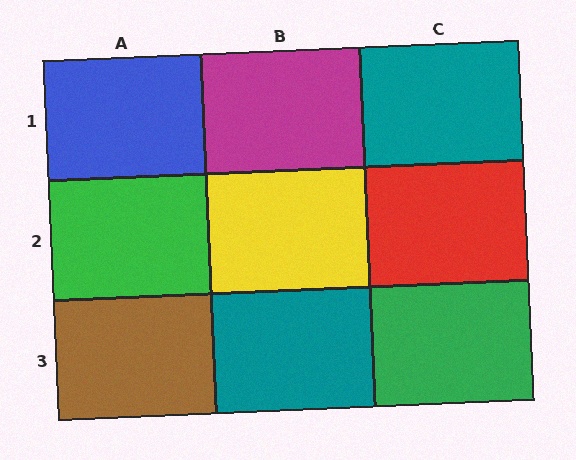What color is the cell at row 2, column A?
Green.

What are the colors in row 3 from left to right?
Brown, teal, green.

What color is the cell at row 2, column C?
Red.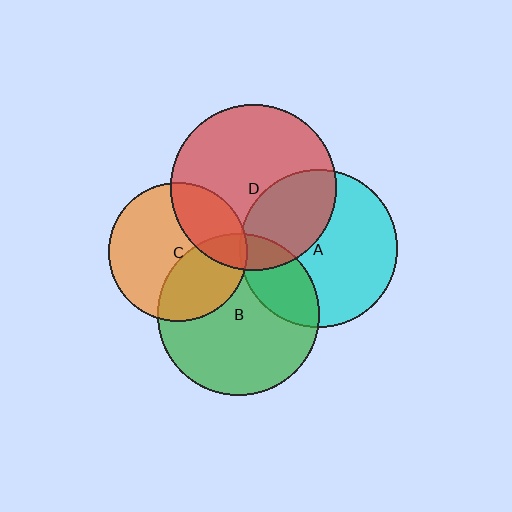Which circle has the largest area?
Circle D (red).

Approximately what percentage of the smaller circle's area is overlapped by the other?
Approximately 15%.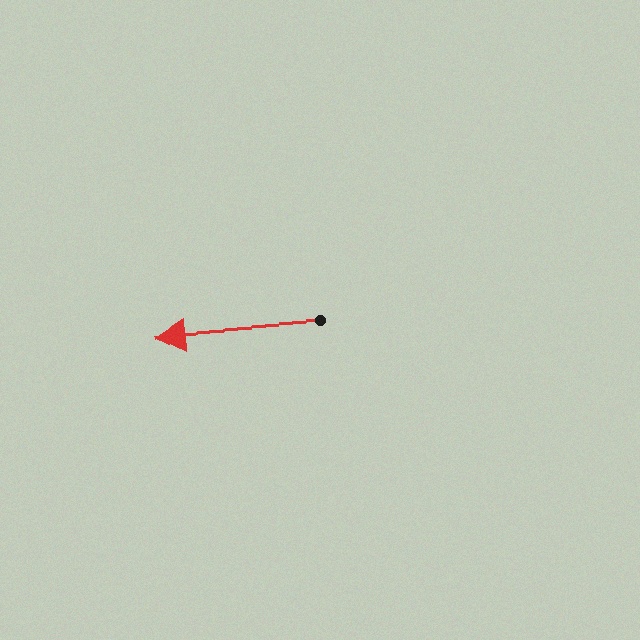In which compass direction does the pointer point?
West.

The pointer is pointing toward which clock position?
Roughly 9 o'clock.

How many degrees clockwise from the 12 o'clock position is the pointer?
Approximately 266 degrees.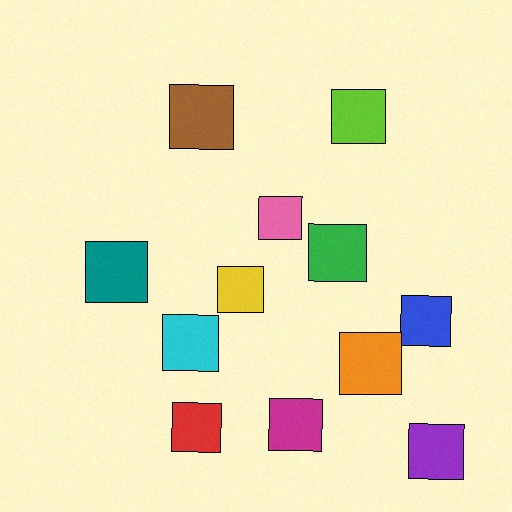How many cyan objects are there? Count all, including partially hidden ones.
There is 1 cyan object.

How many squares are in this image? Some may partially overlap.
There are 12 squares.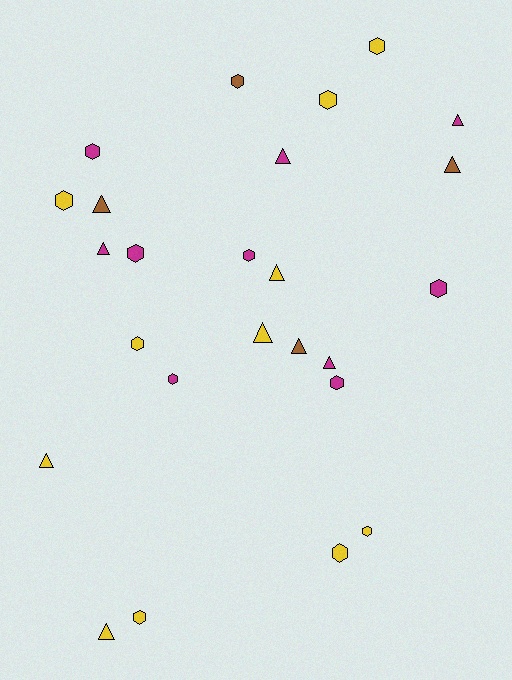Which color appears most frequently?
Yellow, with 11 objects.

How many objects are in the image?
There are 25 objects.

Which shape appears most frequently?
Hexagon, with 14 objects.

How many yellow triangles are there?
There are 4 yellow triangles.